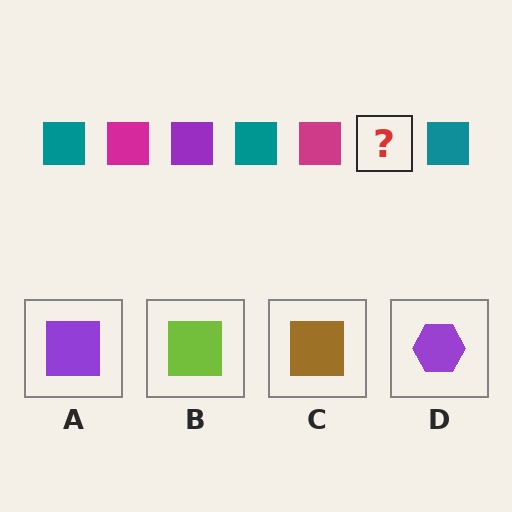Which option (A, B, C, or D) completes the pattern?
A.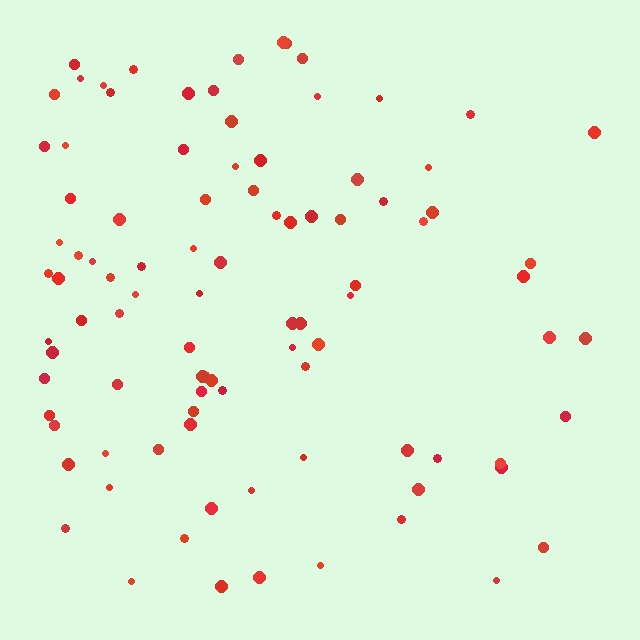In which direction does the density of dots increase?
From right to left, with the left side densest.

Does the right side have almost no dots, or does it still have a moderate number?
Still a moderate number, just noticeably fewer than the left.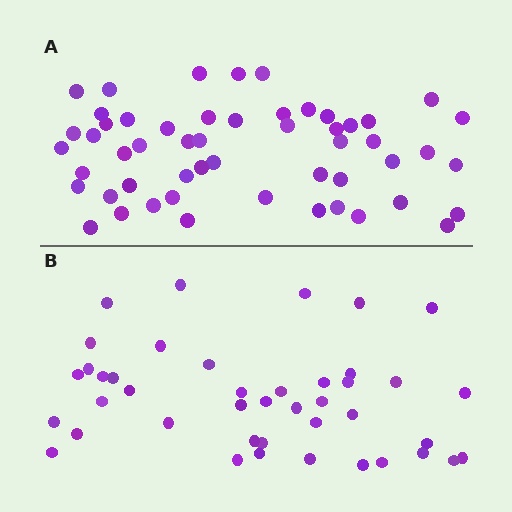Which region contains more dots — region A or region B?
Region A (the top region) has more dots.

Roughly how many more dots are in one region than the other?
Region A has roughly 12 or so more dots than region B.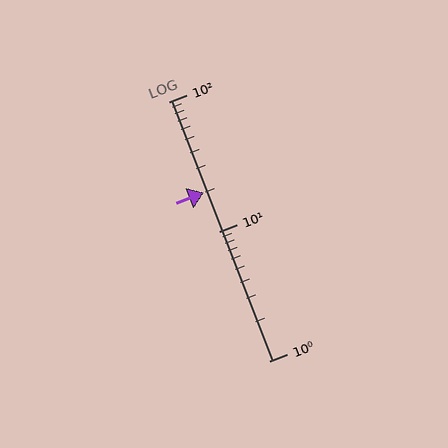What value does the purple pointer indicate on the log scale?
The pointer indicates approximately 20.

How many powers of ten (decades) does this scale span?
The scale spans 2 decades, from 1 to 100.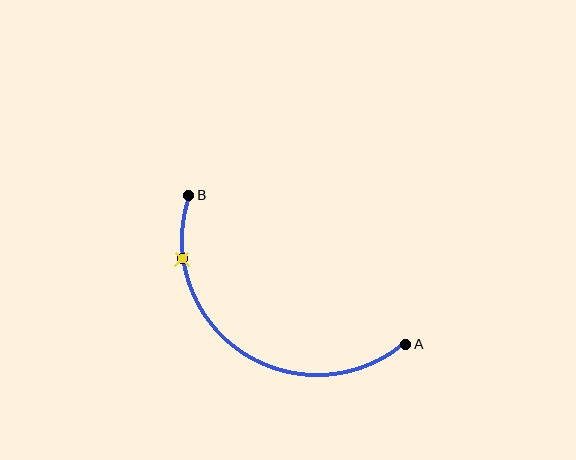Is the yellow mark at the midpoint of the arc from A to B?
No. The yellow mark lies on the arc but is closer to endpoint B. The arc midpoint would be at the point on the curve equidistant along the arc from both A and B.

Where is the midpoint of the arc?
The arc midpoint is the point on the curve farthest from the straight line joining A and B. It sits below and to the left of that line.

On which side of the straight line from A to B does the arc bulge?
The arc bulges below and to the left of the straight line connecting A and B.